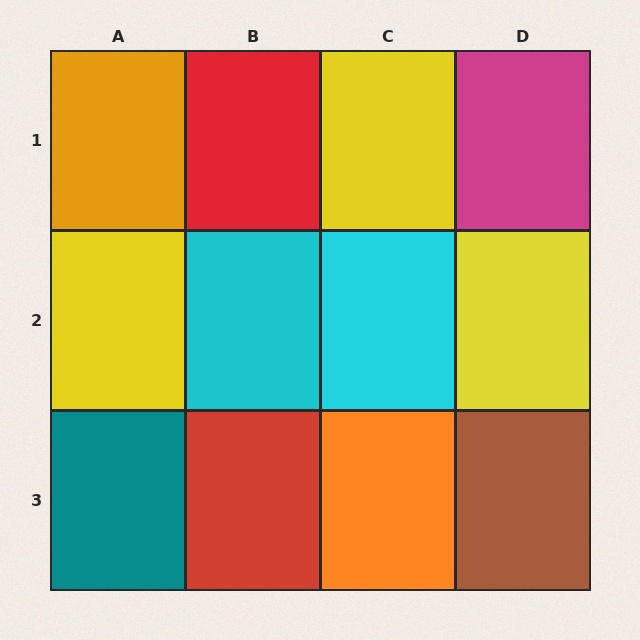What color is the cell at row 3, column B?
Red.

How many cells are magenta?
1 cell is magenta.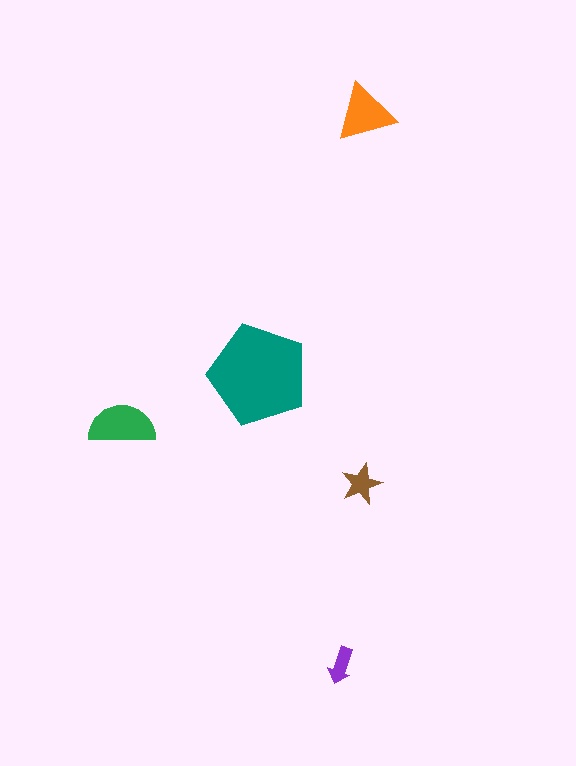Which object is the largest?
The teal pentagon.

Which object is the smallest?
The purple arrow.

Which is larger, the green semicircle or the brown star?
The green semicircle.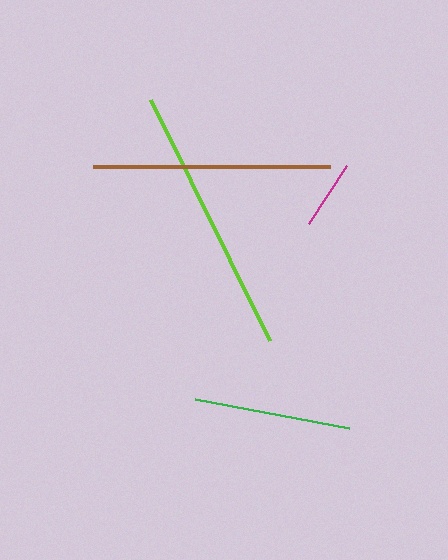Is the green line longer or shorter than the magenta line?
The green line is longer than the magenta line.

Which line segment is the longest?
The lime line is the longest at approximately 269 pixels.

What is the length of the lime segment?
The lime segment is approximately 269 pixels long.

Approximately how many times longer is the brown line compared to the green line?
The brown line is approximately 1.5 times the length of the green line.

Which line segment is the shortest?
The magenta line is the shortest at approximately 70 pixels.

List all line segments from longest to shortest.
From longest to shortest: lime, brown, green, magenta.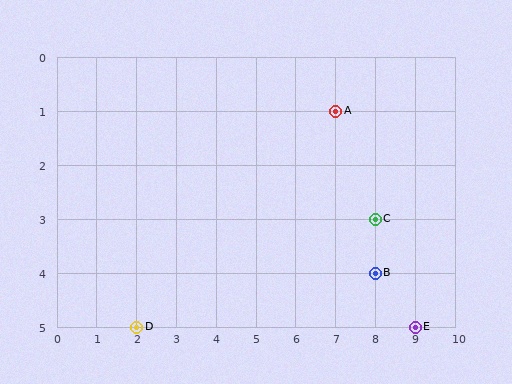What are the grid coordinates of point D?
Point D is at grid coordinates (2, 5).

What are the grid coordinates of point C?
Point C is at grid coordinates (8, 3).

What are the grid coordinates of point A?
Point A is at grid coordinates (7, 1).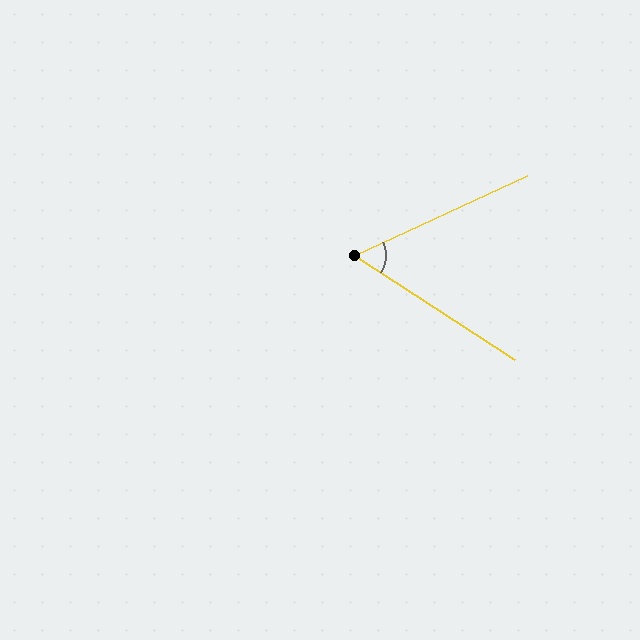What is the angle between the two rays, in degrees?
Approximately 58 degrees.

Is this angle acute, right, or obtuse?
It is acute.